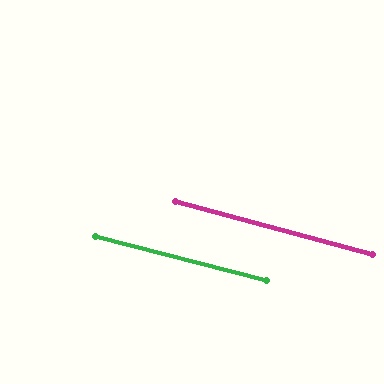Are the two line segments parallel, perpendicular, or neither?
Parallel — their directions differ by only 0.7°.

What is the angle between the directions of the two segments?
Approximately 1 degree.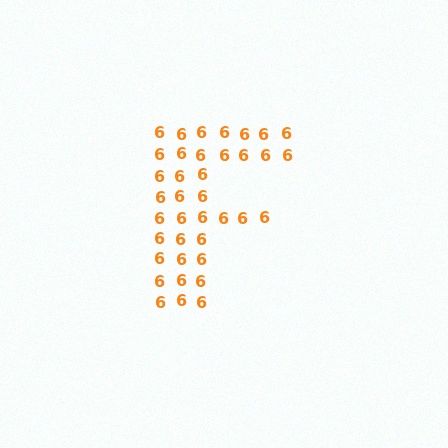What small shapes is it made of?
It is made of small digit 6's.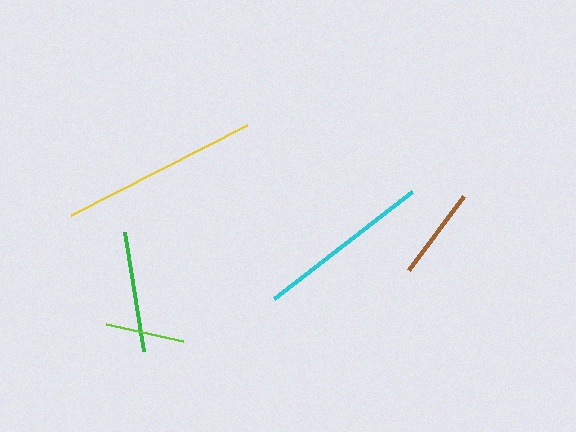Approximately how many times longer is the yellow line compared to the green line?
The yellow line is approximately 1.6 times the length of the green line.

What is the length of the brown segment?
The brown segment is approximately 92 pixels long.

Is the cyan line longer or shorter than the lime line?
The cyan line is longer than the lime line.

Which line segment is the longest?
The yellow line is the longest at approximately 198 pixels.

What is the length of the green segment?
The green segment is approximately 121 pixels long.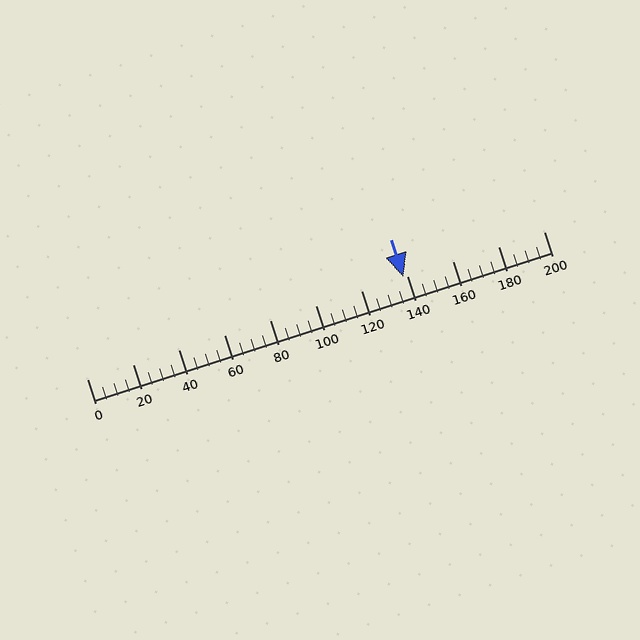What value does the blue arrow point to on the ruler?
The blue arrow points to approximately 139.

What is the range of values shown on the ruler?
The ruler shows values from 0 to 200.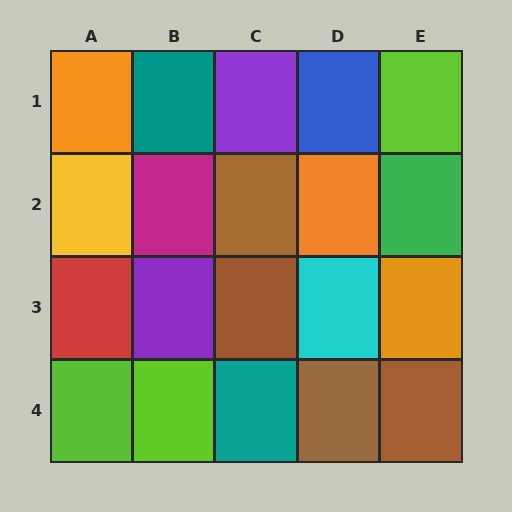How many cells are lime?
3 cells are lime.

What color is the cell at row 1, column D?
Blue.